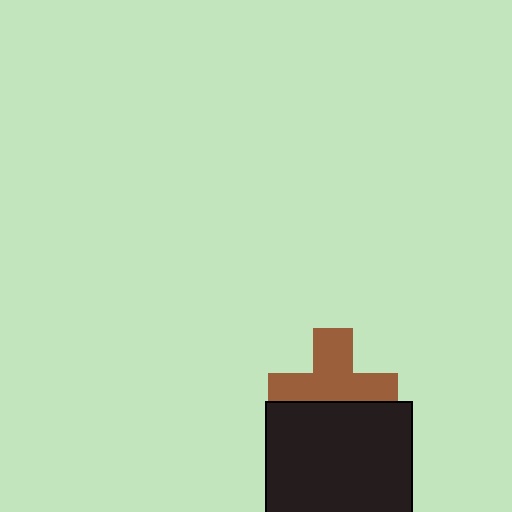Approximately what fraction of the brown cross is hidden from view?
Roughly 38% of the brown cross is hidden behind the black square.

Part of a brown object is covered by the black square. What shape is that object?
It is a cross.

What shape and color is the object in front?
The object in front is a black square.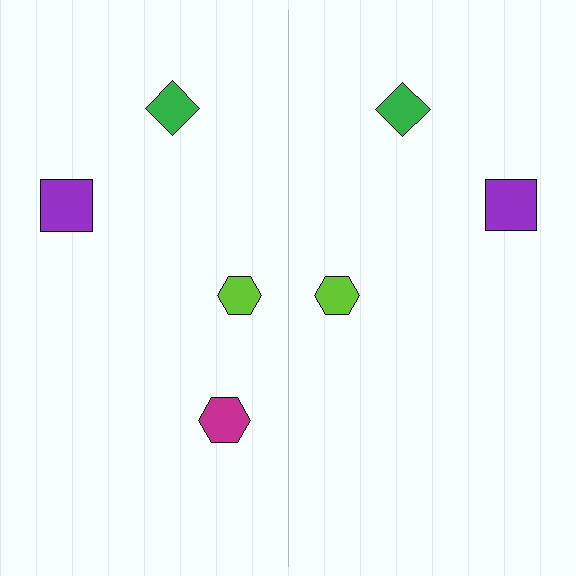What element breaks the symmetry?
A magenta hexagon is missing from the right side.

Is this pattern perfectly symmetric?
No, the pattern is not perfectly symmetric. A magenta hexagon is missing from the right side.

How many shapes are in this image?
There are 7 shapes in this image.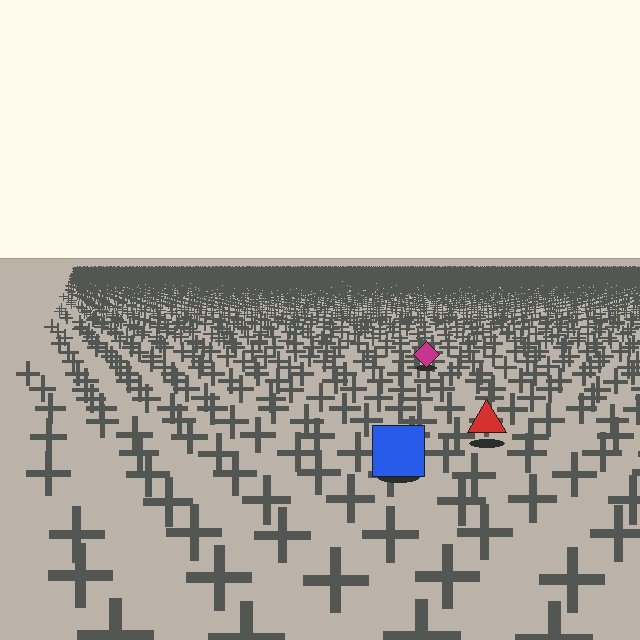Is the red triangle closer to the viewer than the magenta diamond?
Yes. The red triangle is closer — you can tell from the texture gradient: the ground texture is coarser near it.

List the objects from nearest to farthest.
From nearest to farthest: the blue square, the red triangle, the magenta diamond.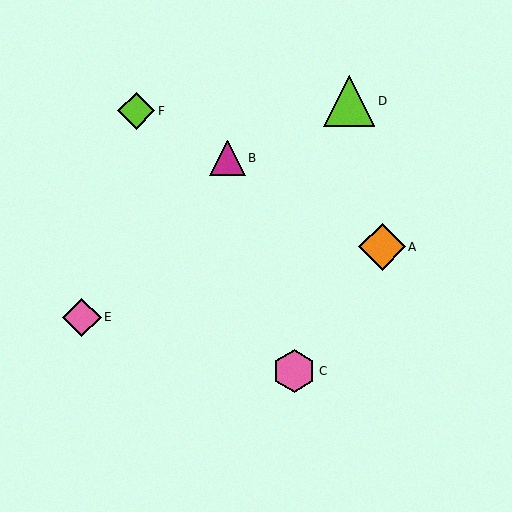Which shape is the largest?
The lime triangle (labeled D) is the largest.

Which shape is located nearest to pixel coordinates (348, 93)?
The lime triangle (labeled D) at (349, 101) is nearest to that location.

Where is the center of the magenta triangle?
The center of the magenta triangle is at (228, 158).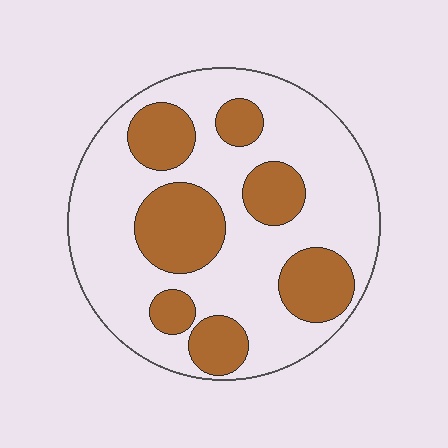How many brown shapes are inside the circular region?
7.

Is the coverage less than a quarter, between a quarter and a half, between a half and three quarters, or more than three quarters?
Between a quarter and a half.